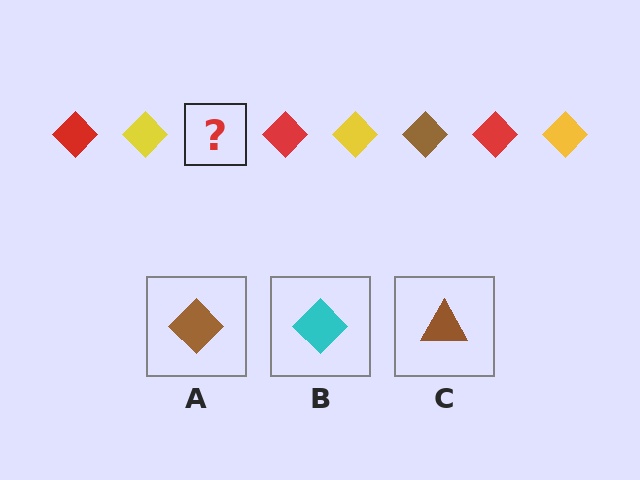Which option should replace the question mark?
Option A.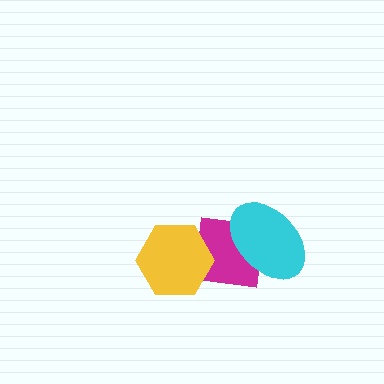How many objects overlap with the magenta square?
2 objects overlap with the magenta square.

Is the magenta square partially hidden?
Yes, it is partially covered by another shape.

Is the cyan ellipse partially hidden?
No, no other shape covers it.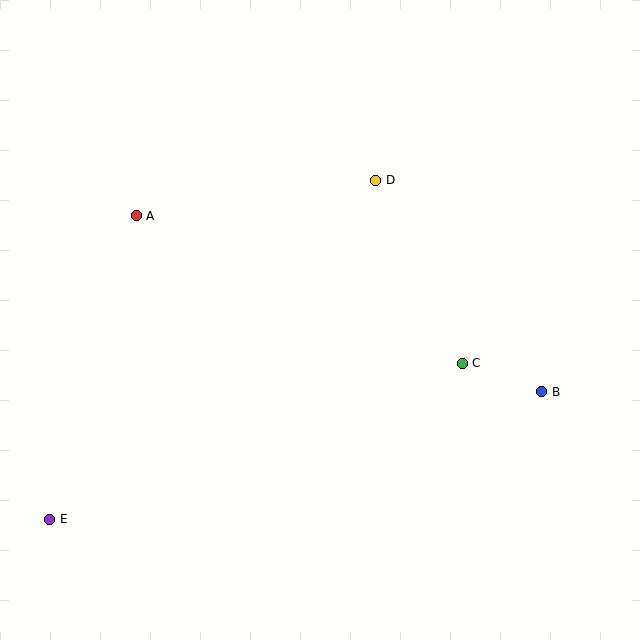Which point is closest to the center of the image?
Point C at (462, 363) is closest to the center.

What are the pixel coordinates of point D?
Point D is at (376, 180).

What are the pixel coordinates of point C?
Point C is at (462, 363).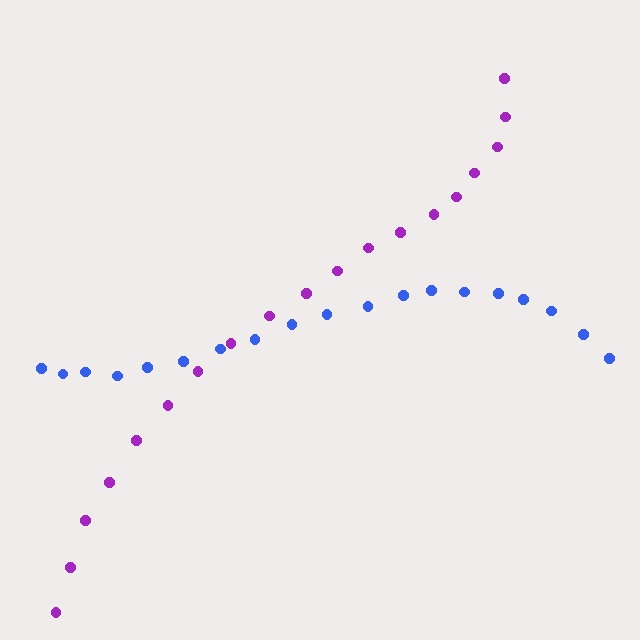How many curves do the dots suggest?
There are 2 distinct paths.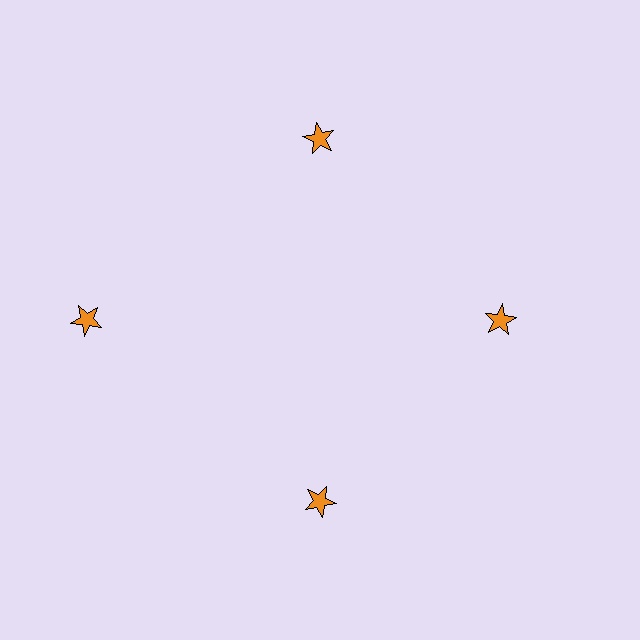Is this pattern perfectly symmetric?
No. The 4 orange stars are arranged in a ring, but one element near the 9 o'clock position is pushed outward from the center, breaking the 4-fold rotational symmetry.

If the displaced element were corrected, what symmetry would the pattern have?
It would have 4-fold rotational symmetry — the pattern would map onto itself every 90 degrees.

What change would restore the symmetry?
The symmetry would be restored by moving it inward, back onto the ring so that all 4 stars sit at equal angles and equal distance from the center.